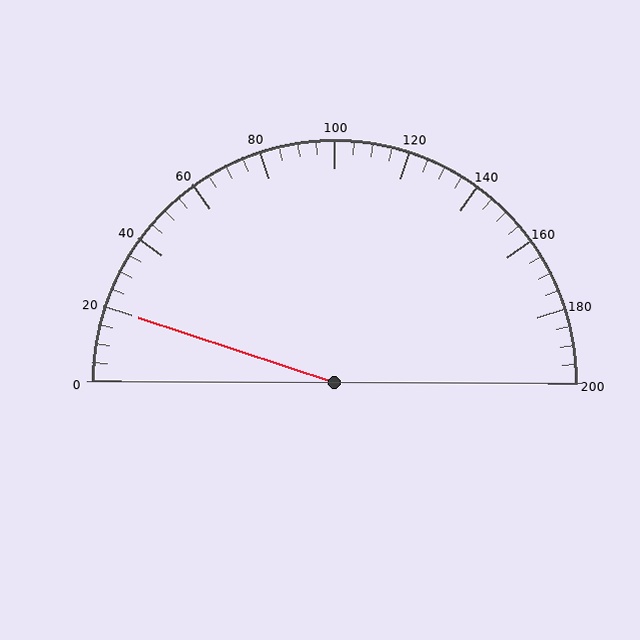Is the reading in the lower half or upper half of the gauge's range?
The reading is in the lower half of the range (0 to 200).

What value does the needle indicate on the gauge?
The needle indicates approximately 20.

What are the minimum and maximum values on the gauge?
The gauge ranges from 0 to 200.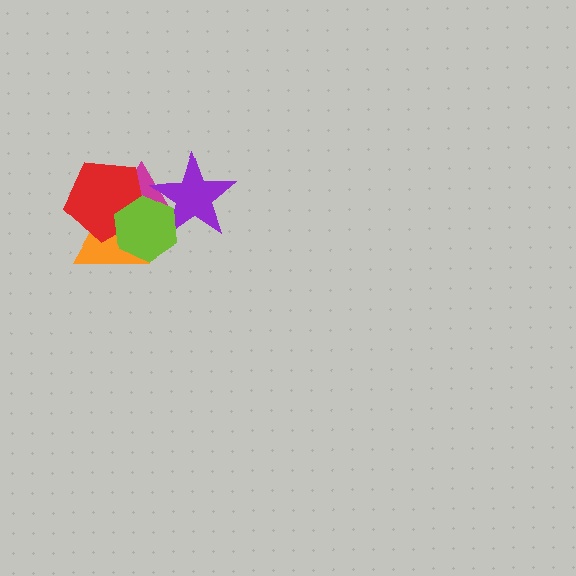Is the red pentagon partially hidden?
Yes, it is partially covered by another shape.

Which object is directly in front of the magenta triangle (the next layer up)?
The orange triangle is directly in front of the magenta triangle.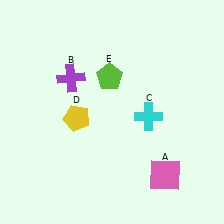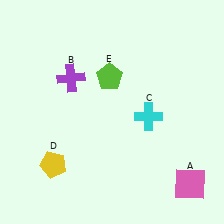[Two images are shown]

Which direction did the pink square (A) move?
The pink square (A) moved right.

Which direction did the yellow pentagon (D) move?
The yellow pentagon (D) moved down.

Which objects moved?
The objects that moved are: the pink square (A), the yellow pentagon (D).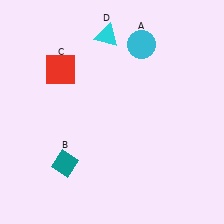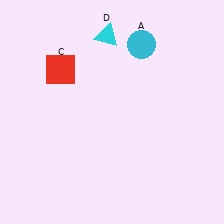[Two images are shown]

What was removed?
The teal diamond (B) was removed in Image 2.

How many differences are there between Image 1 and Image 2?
There is 1 difference between the two images.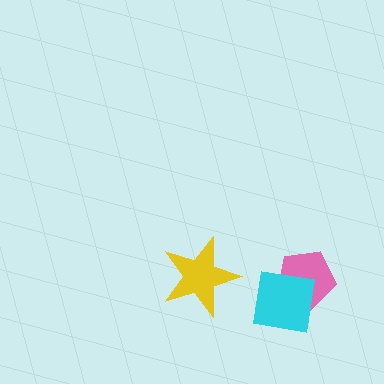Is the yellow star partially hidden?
No, no other shape covers it.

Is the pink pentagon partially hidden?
Yes, it is partially covered by another shape.